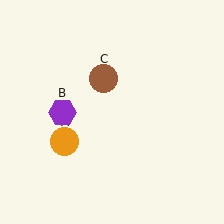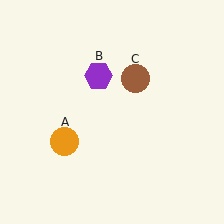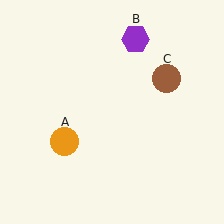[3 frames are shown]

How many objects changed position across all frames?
2 objects changed position: purple hexagon (object B), brown circle (object C).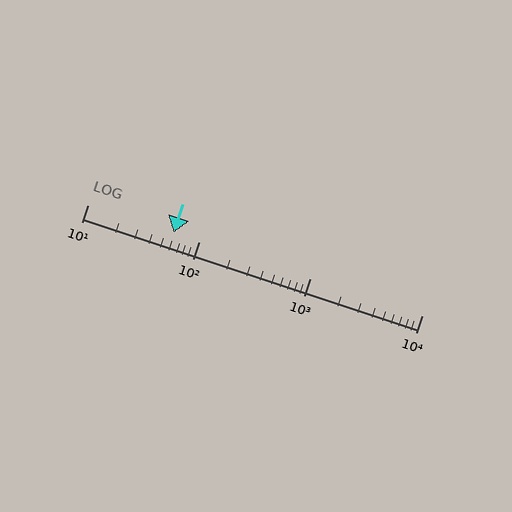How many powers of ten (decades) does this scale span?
The scale spans 3 decades, from 10 to 10000.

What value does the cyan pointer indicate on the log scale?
The pointer indicates approximately 59.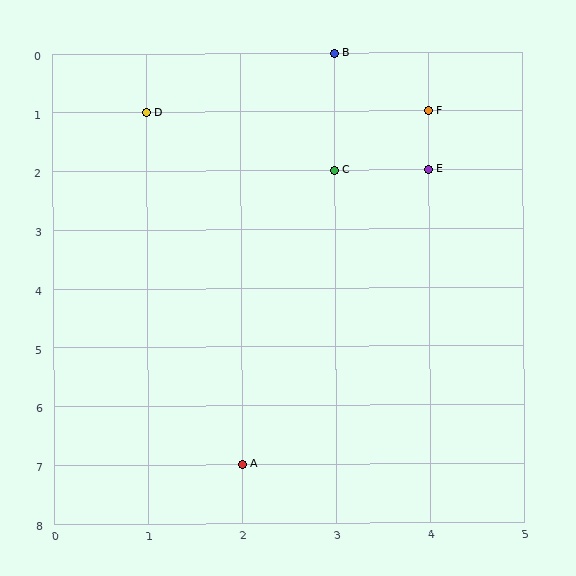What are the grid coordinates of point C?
Point C is at grid coordinates (3, 2).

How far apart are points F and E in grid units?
Points F and E are 1 row apart.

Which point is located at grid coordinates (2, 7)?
Point A is at (2, 7).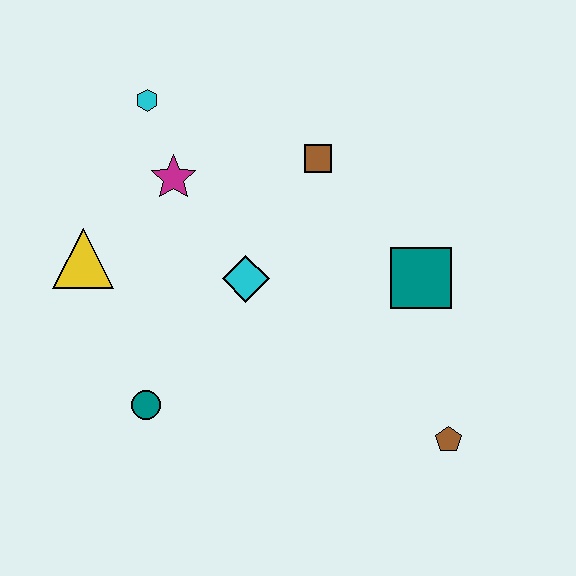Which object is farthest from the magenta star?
The brown pentagon is farthest from the magenta star.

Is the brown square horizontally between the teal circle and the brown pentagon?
Yes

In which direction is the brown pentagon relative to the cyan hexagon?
The brown pentagon is below the cyan hexagon.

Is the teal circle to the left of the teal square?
Yes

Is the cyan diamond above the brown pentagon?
Yes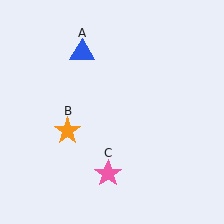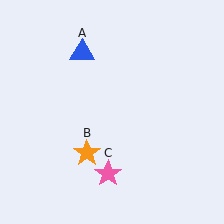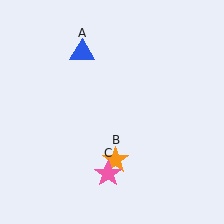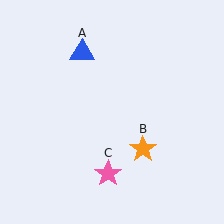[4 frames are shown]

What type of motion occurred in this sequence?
The orange star (object B) rotated counterclockwise around the center of the scene.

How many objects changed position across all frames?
1 object changed position: orange star (object B).